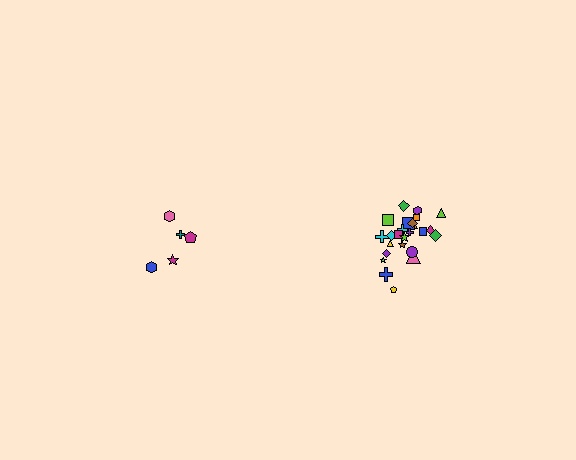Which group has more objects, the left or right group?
The right group.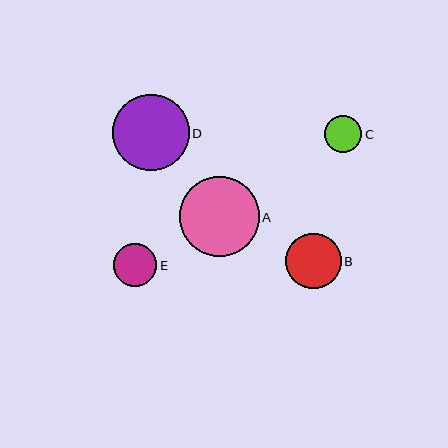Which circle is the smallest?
Circle C is the smallest with a size of approximately 38 pixels.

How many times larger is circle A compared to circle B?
Circle A is approximately 1.4 times the size of circle B.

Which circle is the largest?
Circle A is the largest with a size of approximately 80 pixels.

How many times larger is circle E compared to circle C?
Circle E is approximately 1.1 times the size of circle C.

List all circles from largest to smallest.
From largest to smallest: A, D, B, E, C.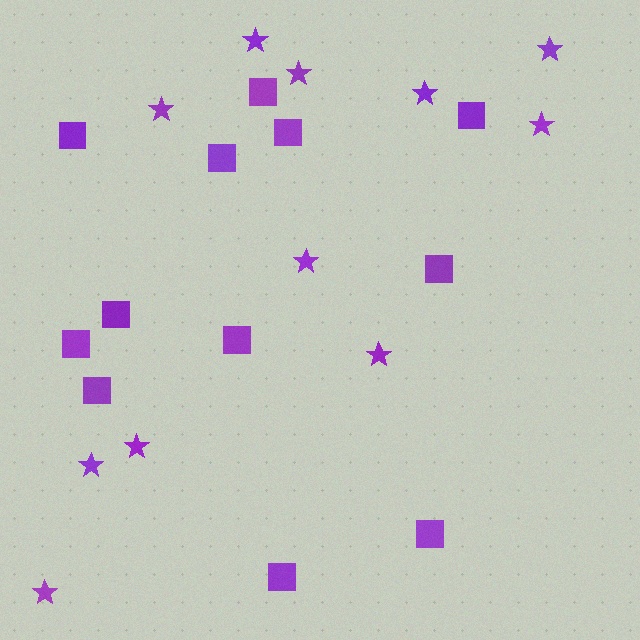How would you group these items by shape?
There are 2 groups: one group of squares (12) and one group of stars (11).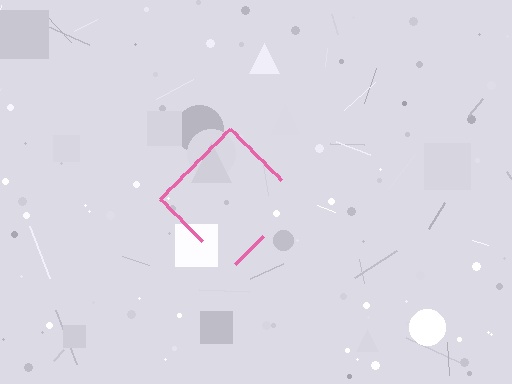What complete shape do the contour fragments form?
The contour fragments form a diamond.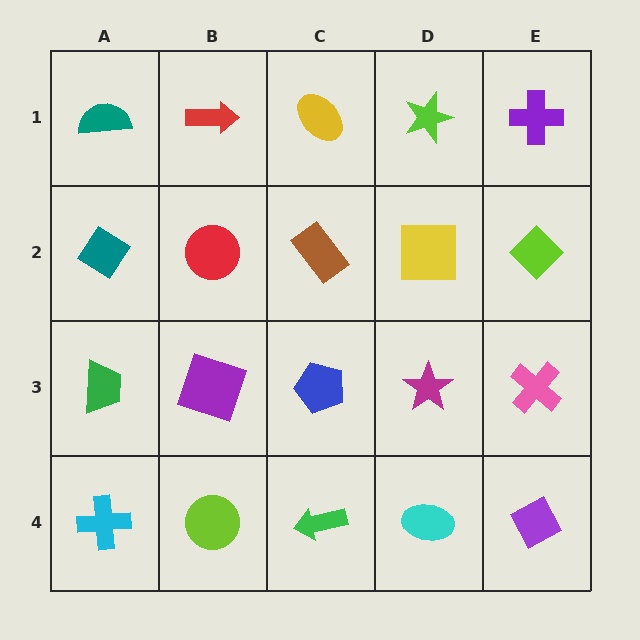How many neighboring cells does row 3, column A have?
3.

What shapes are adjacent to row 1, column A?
A teal diamond (row 2, column A), a red arrow (row 1, column B).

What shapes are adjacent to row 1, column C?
A brown rectangle (row 2, column C), a red arrow (row 1, column B), a lime star (row 1, column D).